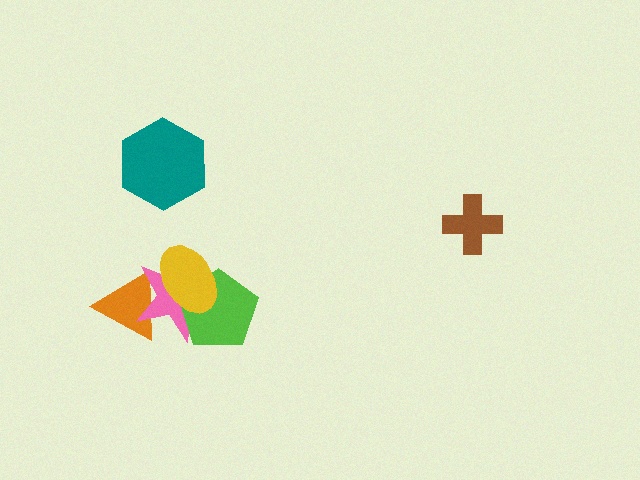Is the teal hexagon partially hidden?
No, no other shape covers it.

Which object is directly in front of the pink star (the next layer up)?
The lime pentagon is directly in front of the pink star.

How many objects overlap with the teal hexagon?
0 objects overlap with the teal hexagon.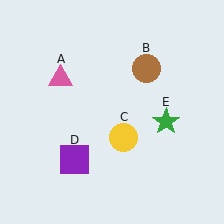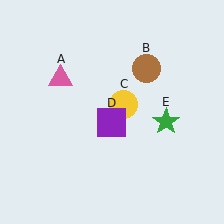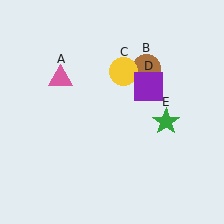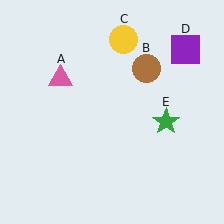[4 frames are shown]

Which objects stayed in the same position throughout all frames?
Pink triangle (object A) and brown circle (object B) and green star (object E) remained stationary.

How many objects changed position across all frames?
2 objects changed position: yellow circle (object C), purple square (object D).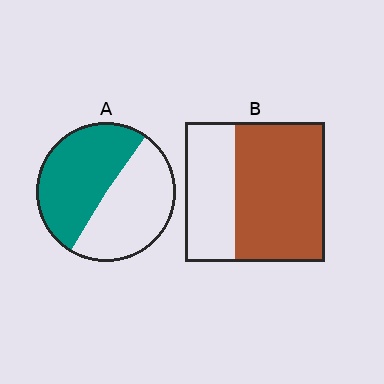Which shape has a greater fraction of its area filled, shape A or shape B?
Shape B.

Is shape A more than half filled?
Roughly half.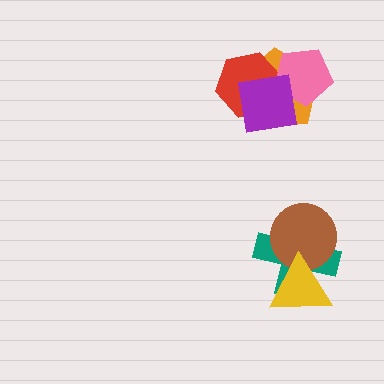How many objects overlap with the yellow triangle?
2 objects overlap with the yellow triangle.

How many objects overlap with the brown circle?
2 objects overlap with the brown circle.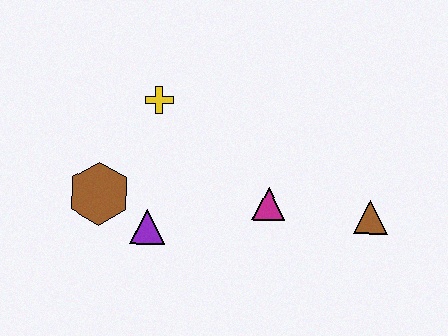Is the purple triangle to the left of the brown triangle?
Yes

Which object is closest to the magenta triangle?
The brown triangle is closest to the magenta triangle.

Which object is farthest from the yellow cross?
The brown triangle is farthest from the yellow cross.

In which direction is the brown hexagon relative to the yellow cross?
The brown hexagon is below the yellow cross.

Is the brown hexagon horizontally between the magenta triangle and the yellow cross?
No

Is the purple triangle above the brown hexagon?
No